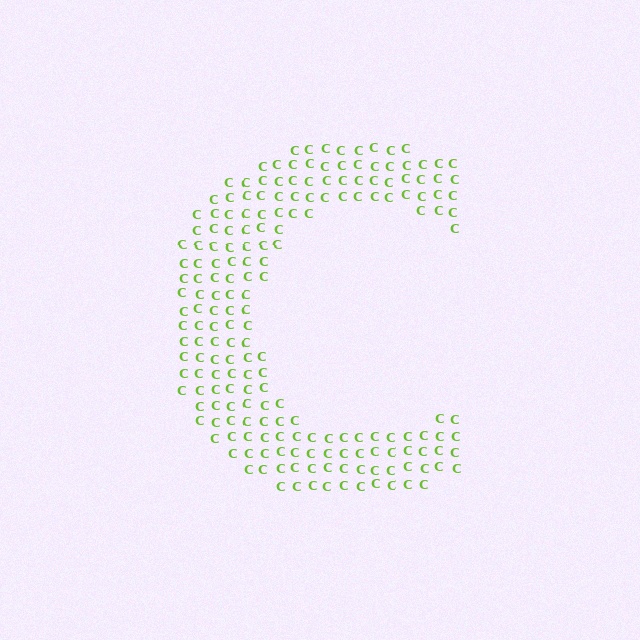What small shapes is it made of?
It is made of small letter C's.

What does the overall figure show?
The overall figure shows the letter C.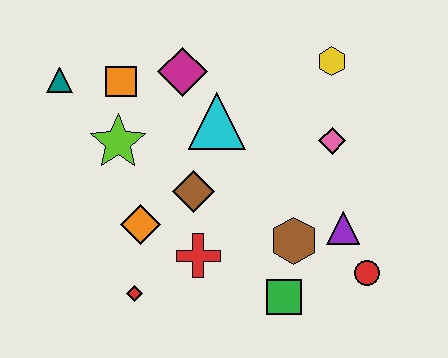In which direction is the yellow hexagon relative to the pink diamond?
The yellow hexagon is above the pink diamond.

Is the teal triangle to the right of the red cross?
No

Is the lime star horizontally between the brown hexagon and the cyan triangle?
No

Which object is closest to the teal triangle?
The orange square is closest to the teal triangle.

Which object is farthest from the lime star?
The red circle is farthest from the lime star.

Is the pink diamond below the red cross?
No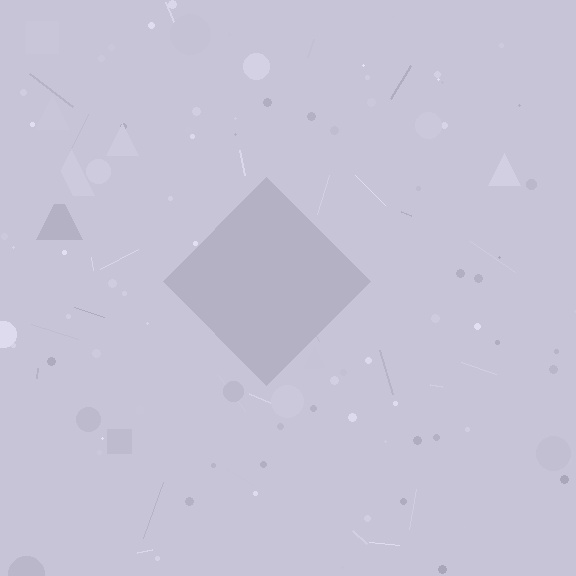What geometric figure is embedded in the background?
A diamond is embedded in the background.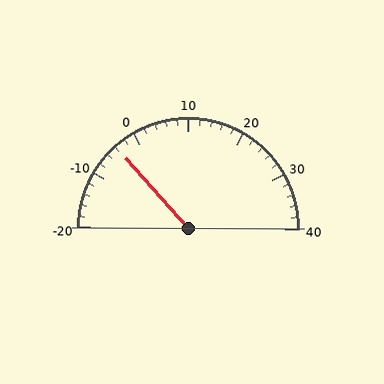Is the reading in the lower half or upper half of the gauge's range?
The reading is in the lower half of the range (-20 to 40).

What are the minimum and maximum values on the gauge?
The gauge ranges from -20 to 40.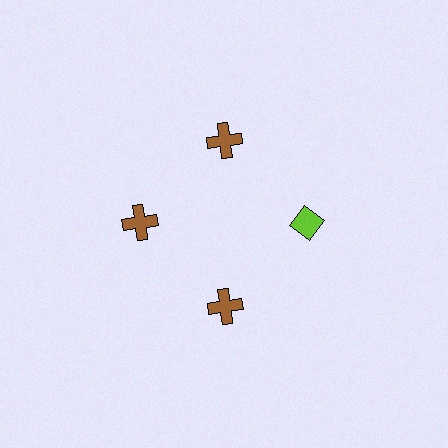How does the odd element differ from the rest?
It differs in both color (lime instead of brown) and shape (diamond instead of cross).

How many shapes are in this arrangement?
There are 4 shapes arranged in a ring pattern.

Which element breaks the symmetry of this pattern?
The lime diamond at roughly the 3 o'clock position breaks the symmetry. All other shapes are brown crosses.